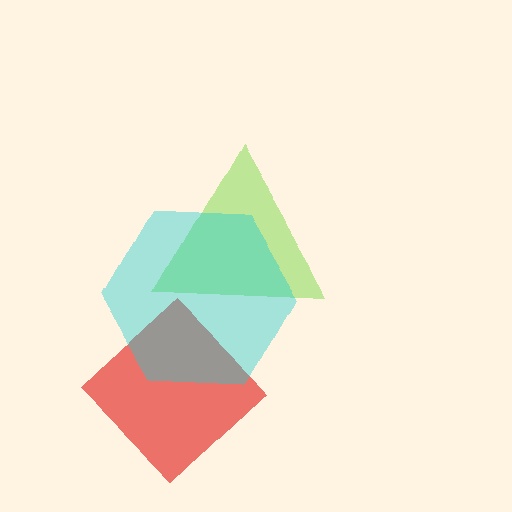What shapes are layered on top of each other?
The layered shapes are: a red diamond, a lime triangle, a cyan hexagon.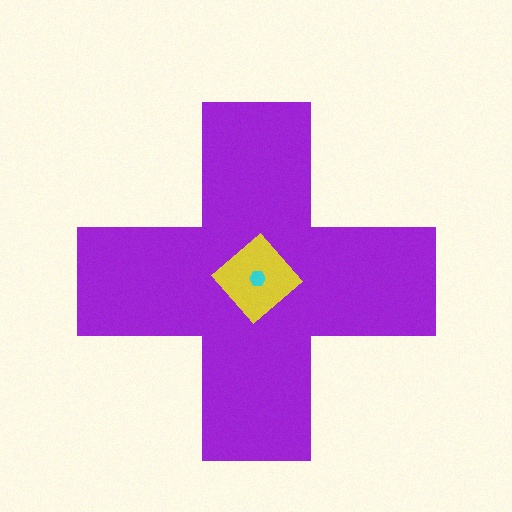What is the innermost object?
The cyan hexagon.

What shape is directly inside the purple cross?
The yellow diamond.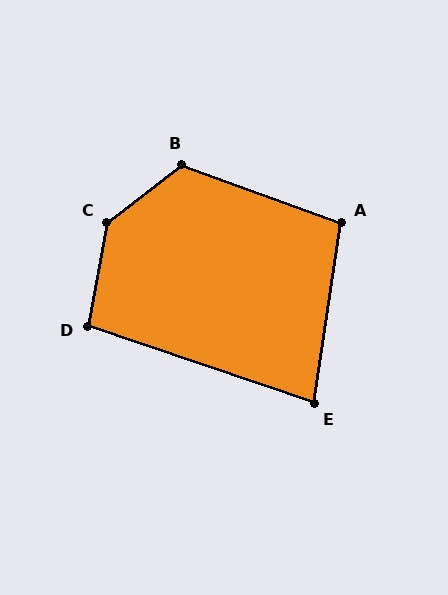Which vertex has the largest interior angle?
C, at approximately 138 degrees.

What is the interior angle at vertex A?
Approximately 101 degrees (obtuse).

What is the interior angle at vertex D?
Approximately 99 degrees (obtuse).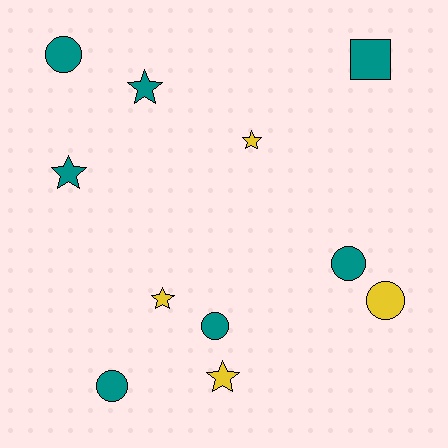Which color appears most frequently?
Teal, with 7 objects.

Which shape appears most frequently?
Star, with 5 objects.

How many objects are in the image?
There are 11 objects.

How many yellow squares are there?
There are no yellow squares.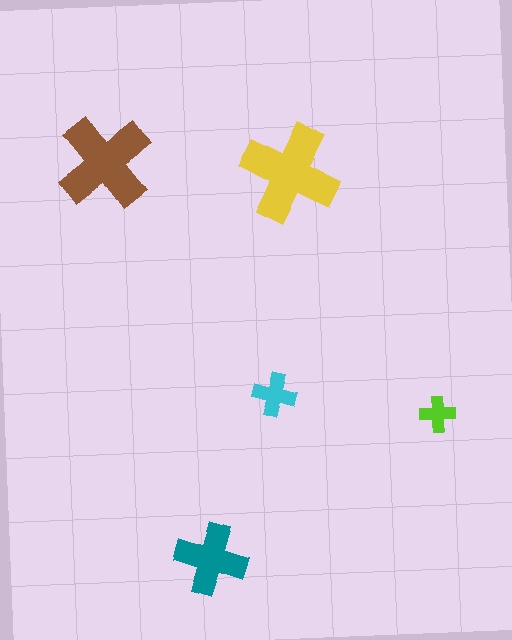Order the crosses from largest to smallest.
the yellow one, the brown one, the teal one, the cyan one, the lime one.